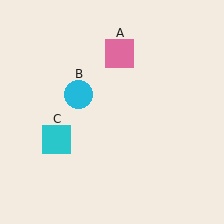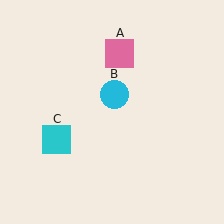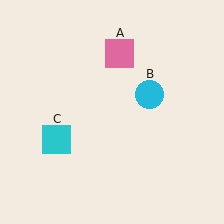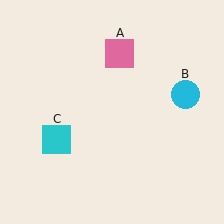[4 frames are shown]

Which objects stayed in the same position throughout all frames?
Pink square (object A) and cyan square (object C) remained stationary.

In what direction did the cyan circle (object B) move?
The cyan circle (object B) moved right.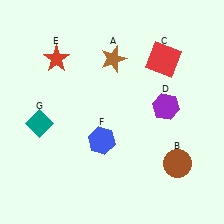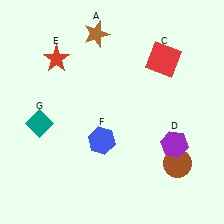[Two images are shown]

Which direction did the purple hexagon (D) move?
The purple hexagon (D) moved down.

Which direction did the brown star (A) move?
The brown star (A) moved up.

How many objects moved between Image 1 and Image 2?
2 objects moved between the two images.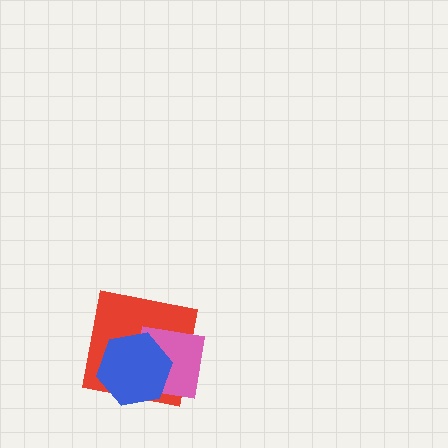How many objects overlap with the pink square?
2 objects overlap with the pink square.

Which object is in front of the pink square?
The blue hexagon is in front of the pink square.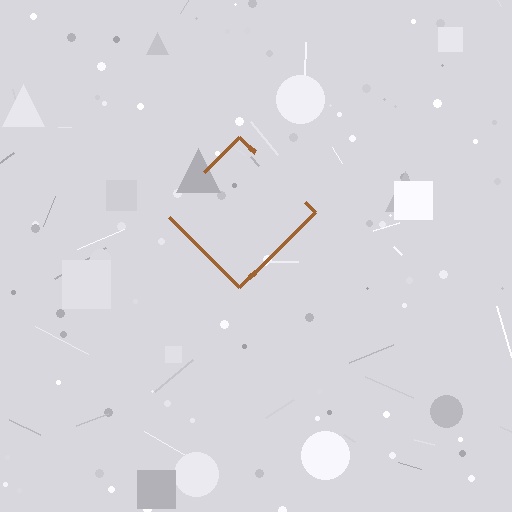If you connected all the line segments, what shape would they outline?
They would outline a diamond.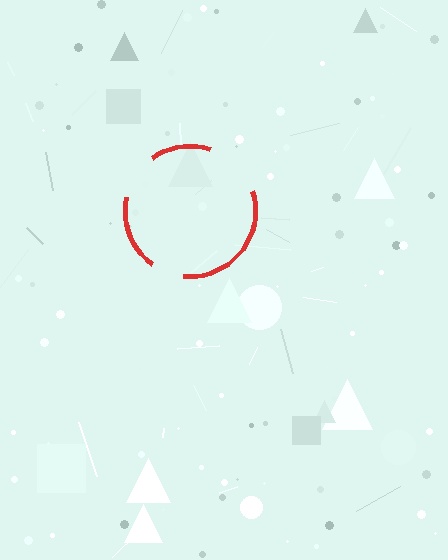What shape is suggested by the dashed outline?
The dashed outline suggests a circle.